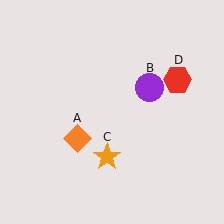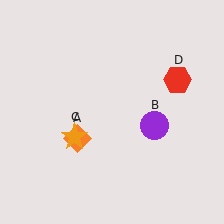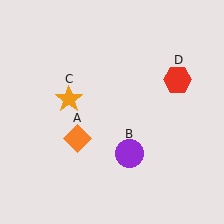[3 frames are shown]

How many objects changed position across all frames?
2 objects changed position: purple circle (object B), orange star (object C).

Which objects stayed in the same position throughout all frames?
Orange diamond (object A) and red hexagon (object D) remained stationary.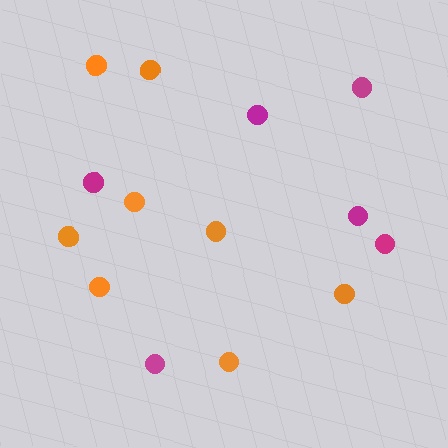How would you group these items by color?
There are 2 groups: one group of magenta circles (6) and one group of orange circles (8).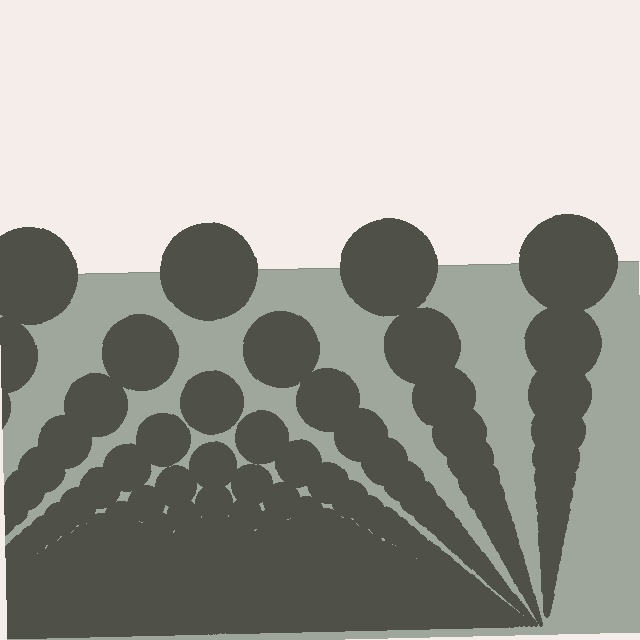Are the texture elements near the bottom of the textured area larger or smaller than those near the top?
Smaller. The gradient is inverted — elements near the bottom are smaller and denser.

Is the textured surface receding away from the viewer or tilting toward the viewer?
The surface appears to tilt toward the viewer. Texture elements get larger and sparser toward the top.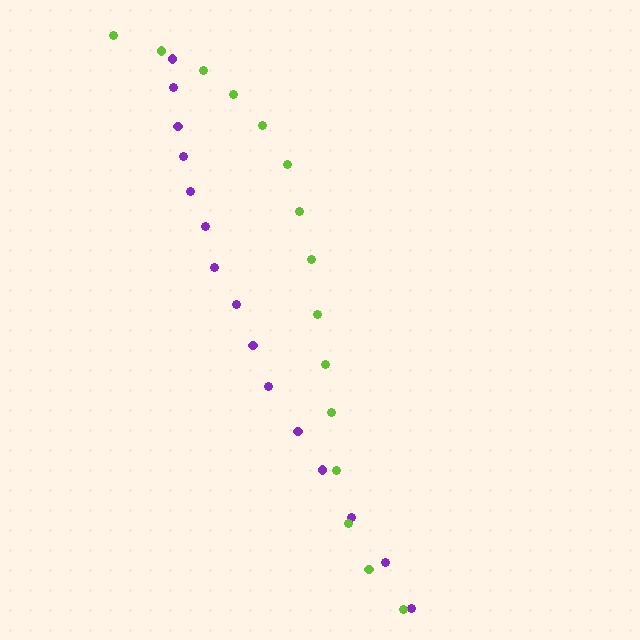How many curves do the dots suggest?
There are 2 distinct paths.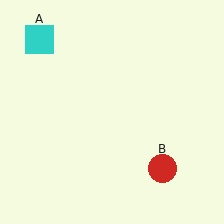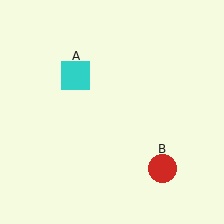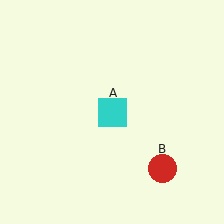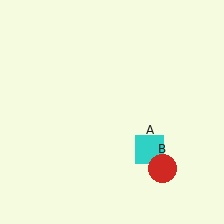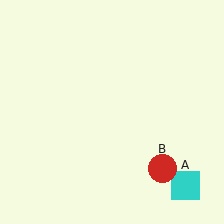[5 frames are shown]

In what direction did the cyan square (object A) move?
The cyan square (object A) moved down and to the right.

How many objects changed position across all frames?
1 object changed position: cyan square (object A).